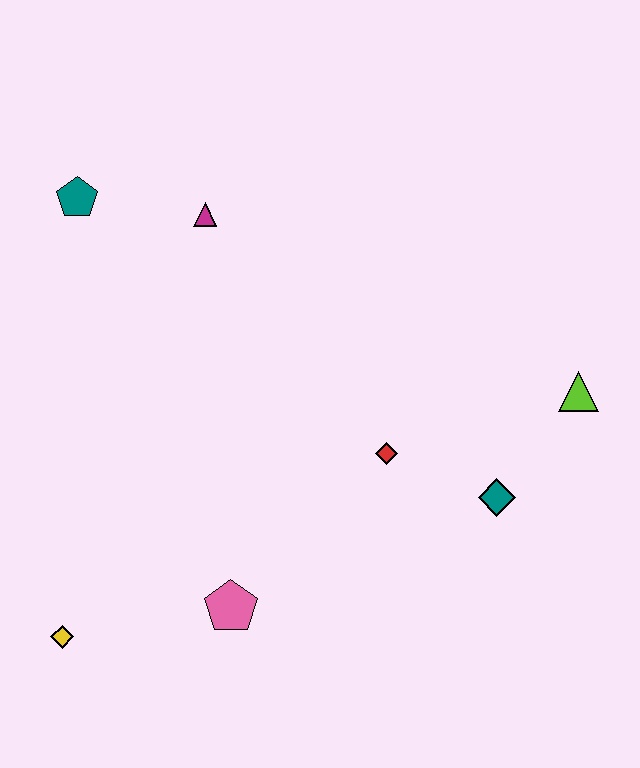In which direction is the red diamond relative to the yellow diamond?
The red diamond is to the right of the yellow diamond.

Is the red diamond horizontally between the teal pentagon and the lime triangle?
Yes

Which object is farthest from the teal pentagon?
The lime triangle is farthest from the teal pentagon.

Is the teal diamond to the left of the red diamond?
No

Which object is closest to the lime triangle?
The teal diamond is closest to the lime triangle.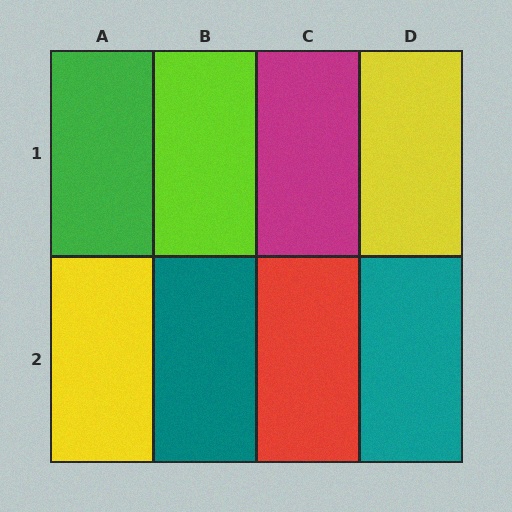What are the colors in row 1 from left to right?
Green, lime, magenta, yellow.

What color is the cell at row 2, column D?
Teal.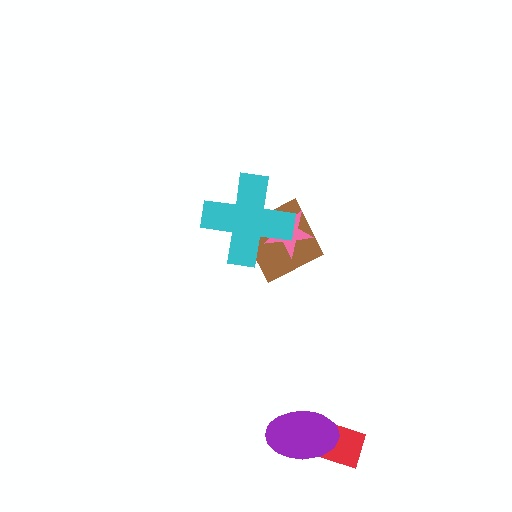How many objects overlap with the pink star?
2 objects overlap with the pink star.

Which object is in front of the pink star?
The cyan cross is in front of the pink star.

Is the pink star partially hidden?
Yes, it is partially covered by another shape.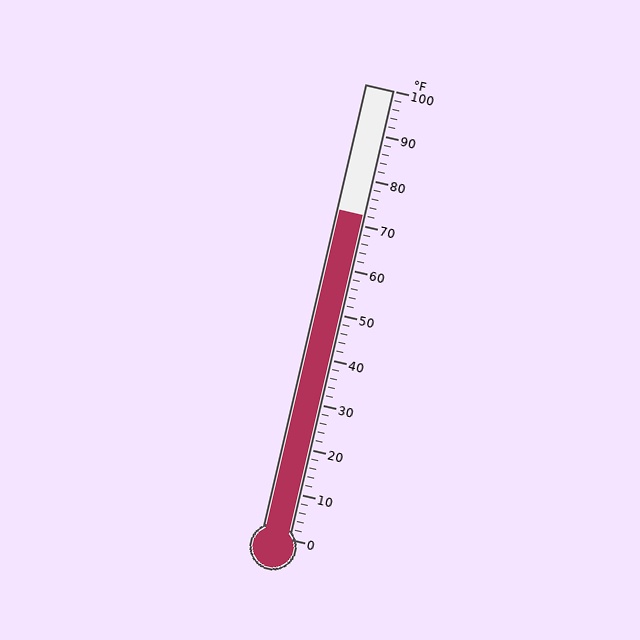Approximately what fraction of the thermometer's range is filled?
The thermometer is filled to approximately 70% of its range.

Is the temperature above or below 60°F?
The temperature is above 60°F.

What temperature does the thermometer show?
The thermometer shows approximately 72°F.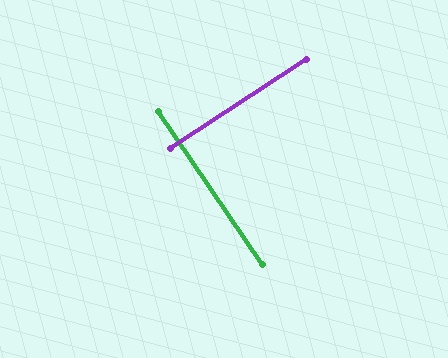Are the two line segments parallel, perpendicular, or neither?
Perpendicular — they meet at approximately 89°.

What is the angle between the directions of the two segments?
Approximately 89 degrees.